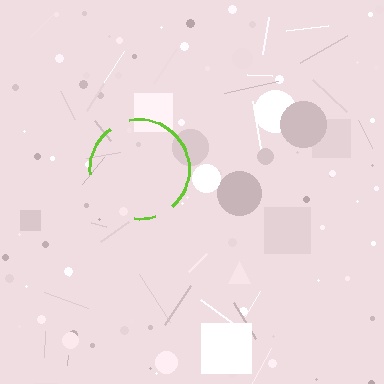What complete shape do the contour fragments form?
The contour fragments form a circle.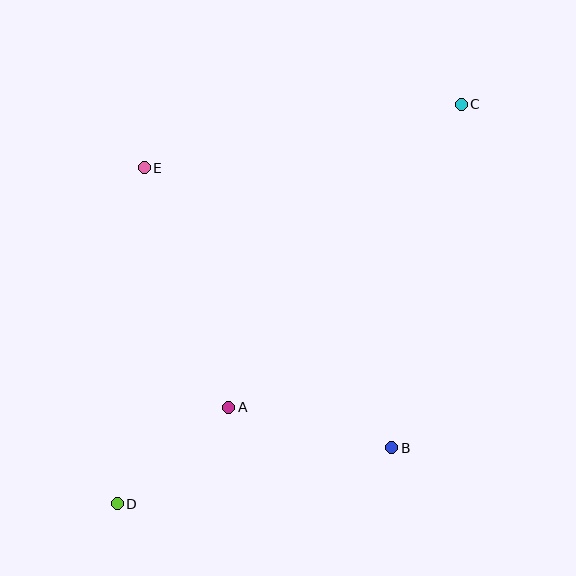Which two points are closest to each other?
Points A and D are closest to each other.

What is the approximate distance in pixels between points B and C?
The distance between B and C is approximately 350 pixels.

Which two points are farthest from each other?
Points C and D are farthest from each other.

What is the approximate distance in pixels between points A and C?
The distance between A and C is approximately 381 pixels.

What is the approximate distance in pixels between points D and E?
The distance between D and E is approximately 337 pixels.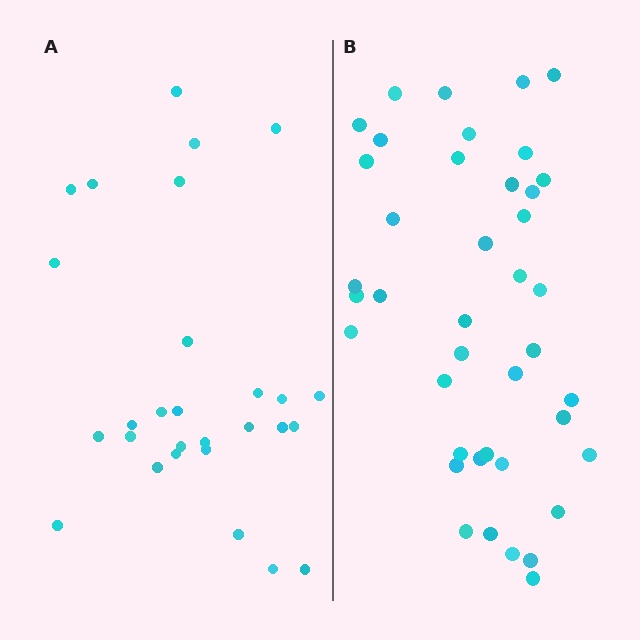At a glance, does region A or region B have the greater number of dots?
Region B (the right region) has more dots.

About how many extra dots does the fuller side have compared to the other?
Region B has approximately 15 more dots than region A.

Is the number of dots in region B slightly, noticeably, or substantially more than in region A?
Region B has substantially more. The ratio is roughly 1.5 to 1.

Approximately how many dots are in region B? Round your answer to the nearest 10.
About 40 dots. (The exact count is 41, which rounds to 40.)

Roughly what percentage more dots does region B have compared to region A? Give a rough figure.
About 45% more.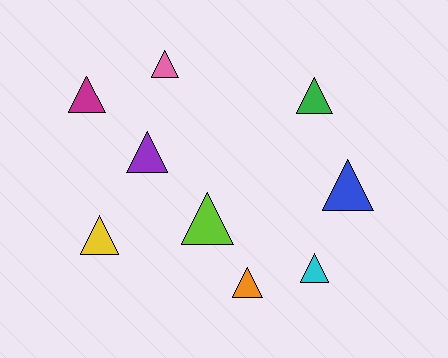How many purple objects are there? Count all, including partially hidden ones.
There is 1 purple object.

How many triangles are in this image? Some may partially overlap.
There are 9 triangles.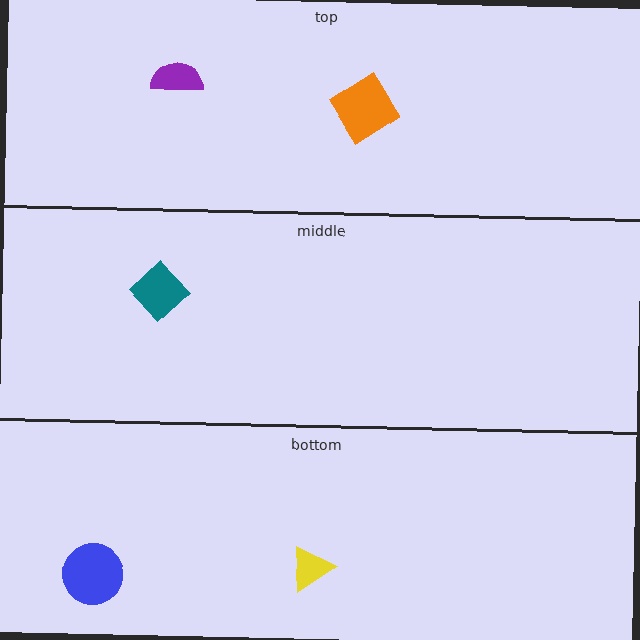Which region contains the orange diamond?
The top region.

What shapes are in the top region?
The purple semicircle, the orange diamond.